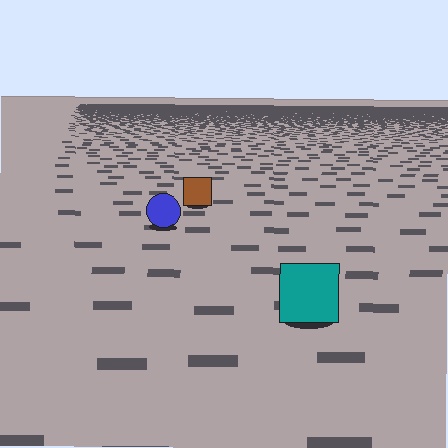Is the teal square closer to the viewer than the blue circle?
Yes. The teal square is closer — you can tell from the texture gradient: the ground texture is coarser near it.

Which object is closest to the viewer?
The teal square is closest. The texture marks near it are larger and more spread out.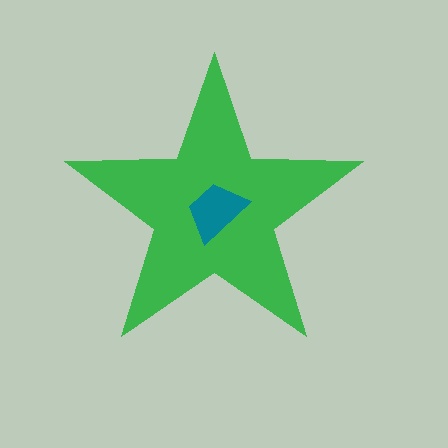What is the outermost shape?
The green star.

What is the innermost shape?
The teal trapezoid.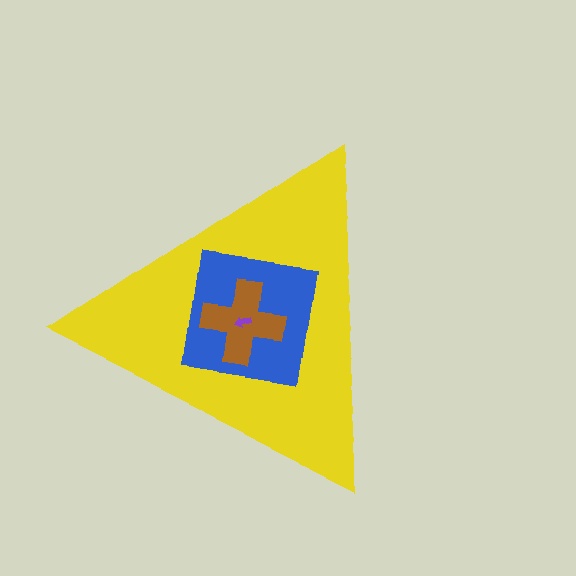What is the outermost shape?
The yellow triangle.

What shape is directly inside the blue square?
The brown cross.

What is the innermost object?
The purple arrow.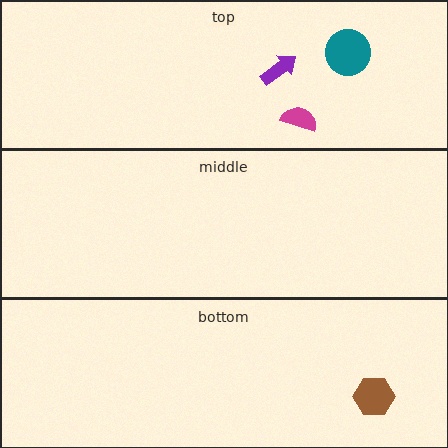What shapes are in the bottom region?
The brown hexagon.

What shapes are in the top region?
The teal circle, the magenta semicircle, the purple arrow.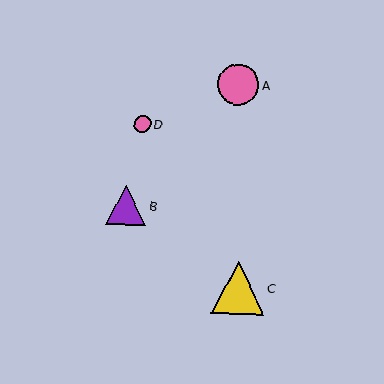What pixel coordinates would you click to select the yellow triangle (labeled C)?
Click at (238, 288) to select the yellow triangle C.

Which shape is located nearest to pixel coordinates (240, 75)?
The pink circle (labeled A) at (238, 85) is nearest to that location.